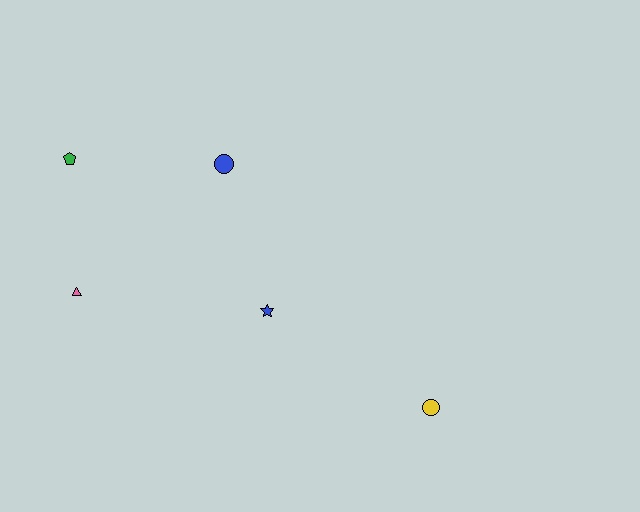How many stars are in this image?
There is 1 star.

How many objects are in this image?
There are 5 objects.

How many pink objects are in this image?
There is 1 pink object.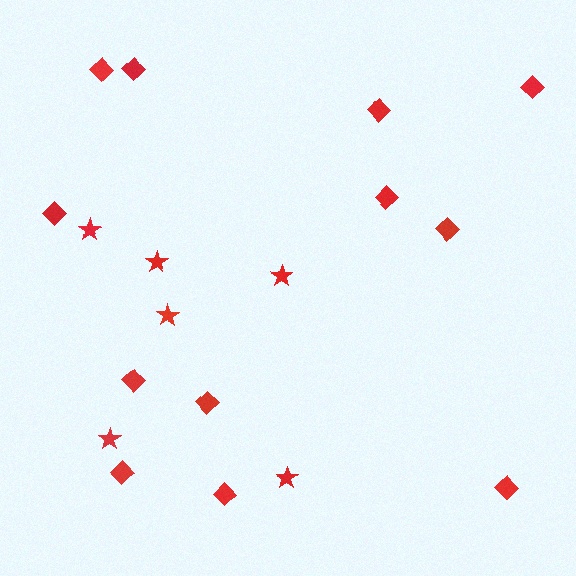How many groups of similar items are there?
There are 2 groups: one group of stars (6) and one group of diamonds (12).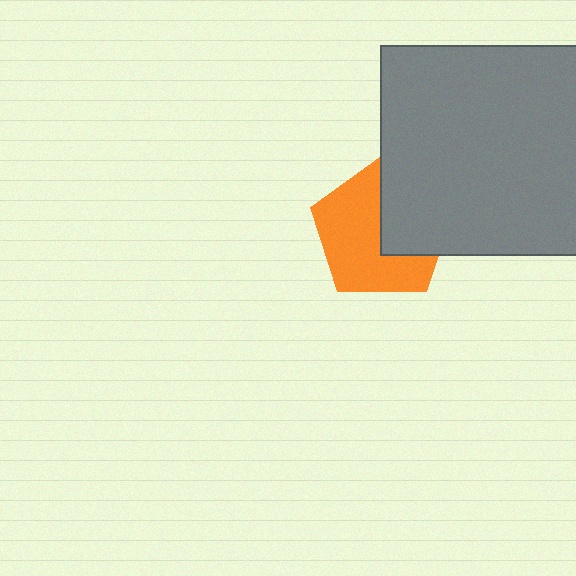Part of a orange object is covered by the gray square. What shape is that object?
It is a pentagon.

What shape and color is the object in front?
The object in front is a gray square.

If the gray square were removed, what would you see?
You would see the complete orange pentagon.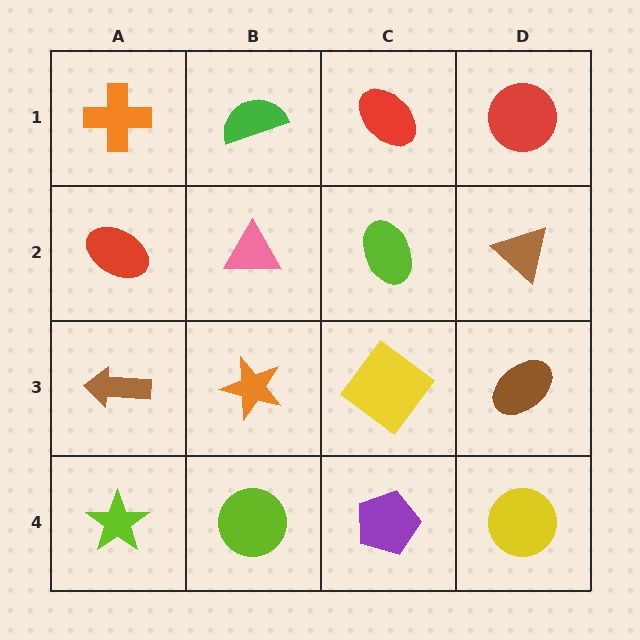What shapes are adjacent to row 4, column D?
A brown ellipse (row 3, column D), a purple pentagon (row 4, column C).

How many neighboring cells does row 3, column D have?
3.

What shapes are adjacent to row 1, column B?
A pink triangle (row 2, column B), an orange cross (row 1, column A), a red ellipse (row 1, column C).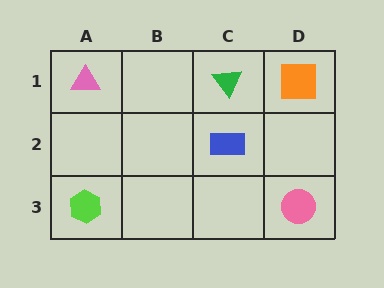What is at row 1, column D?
An orange square.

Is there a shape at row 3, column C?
No, that cell is empty.